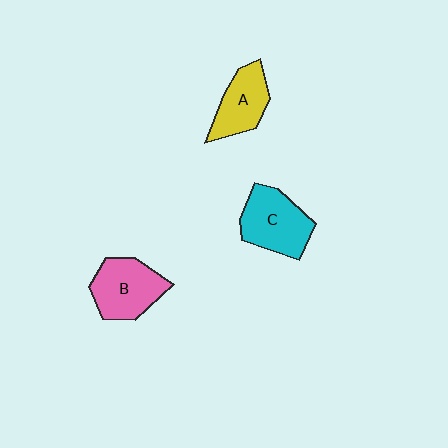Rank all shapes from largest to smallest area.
From largest to smallest: C (cyan), B (pink), A (yellow).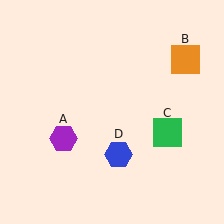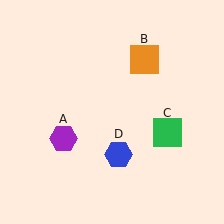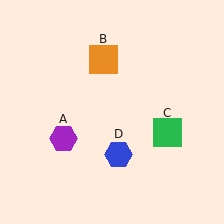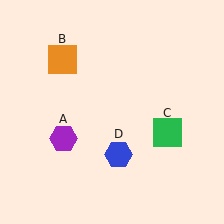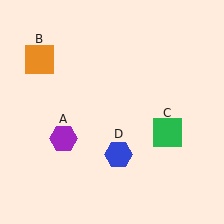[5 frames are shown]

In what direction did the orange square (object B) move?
The orange square (object B) moved left.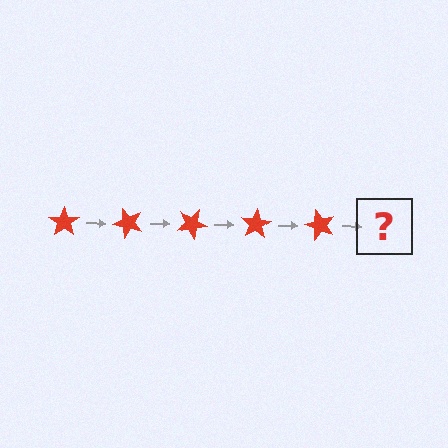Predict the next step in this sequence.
The next step is a red star rotated 250 degrees.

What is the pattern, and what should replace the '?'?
The pattern is that the star rotates 50 degrees each step. The '?' should be a red star rotated 250 degrees.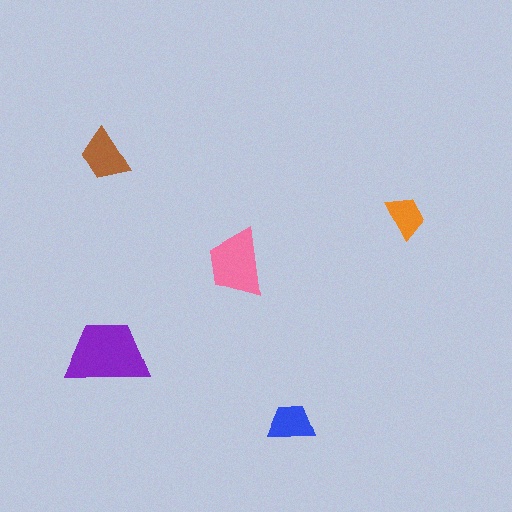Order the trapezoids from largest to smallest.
the purple one, the pink one, the brown one, the blue one, the orange one.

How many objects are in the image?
There are 5 objects in the image.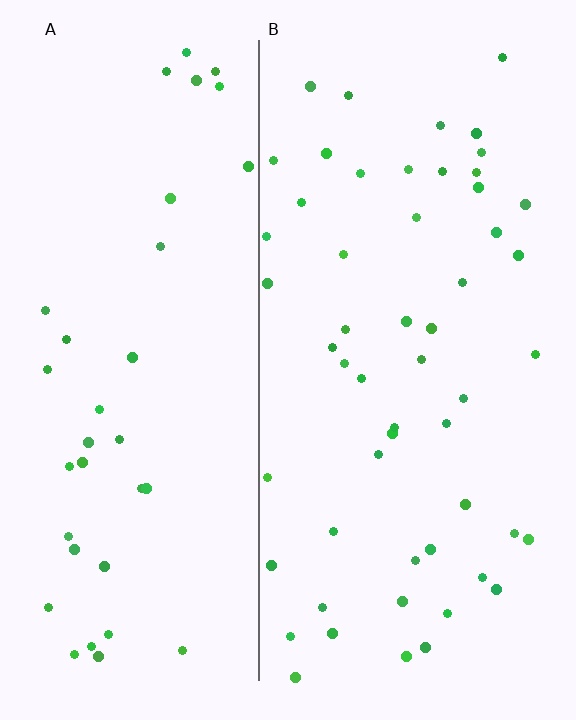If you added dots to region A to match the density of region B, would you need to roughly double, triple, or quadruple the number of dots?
Approximately double.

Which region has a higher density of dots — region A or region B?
B (the right).